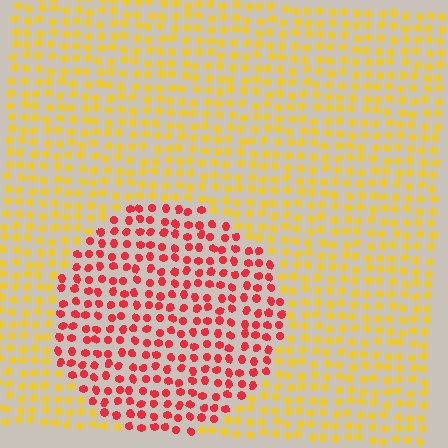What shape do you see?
I see a circle.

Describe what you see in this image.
The image is filled with small yellow elements in a uniform arrangement. A circle-shaped region is visible where the elements are tinted to a slightly different hue, forming a subtle color boundary.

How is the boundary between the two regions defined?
The boundary is defined purely by a slight shift in hue (about 55 degrees). Spacing, size, and orientation are identical on both sides.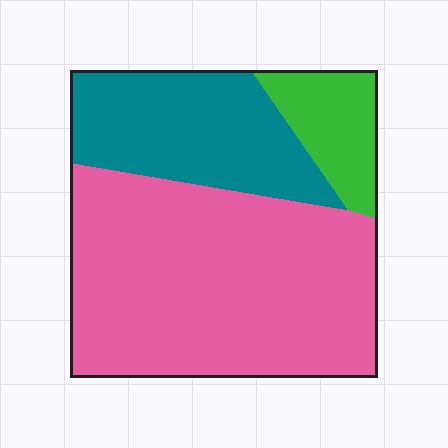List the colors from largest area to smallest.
From largest to smallest: pink, teal, green.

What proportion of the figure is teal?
Teal takes up about one quarter (1/4) of the figure.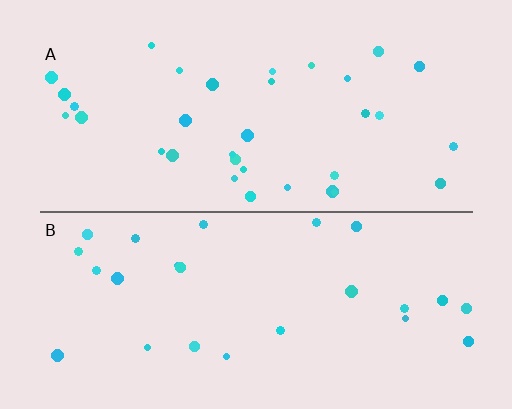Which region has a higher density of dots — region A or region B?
A (the top).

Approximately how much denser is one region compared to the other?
Approximately 1.4× — region A over region B.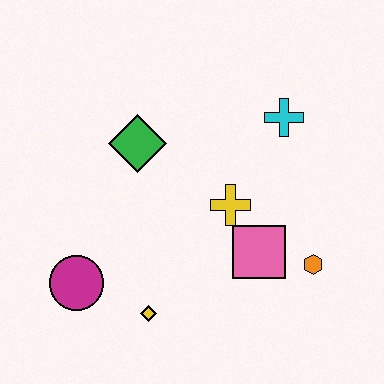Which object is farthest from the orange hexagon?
The magenta circle is farthest from the orange hexagon.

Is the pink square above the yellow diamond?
Yes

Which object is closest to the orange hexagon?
The pink square is closest to the orange hexagon.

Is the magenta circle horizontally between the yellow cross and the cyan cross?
No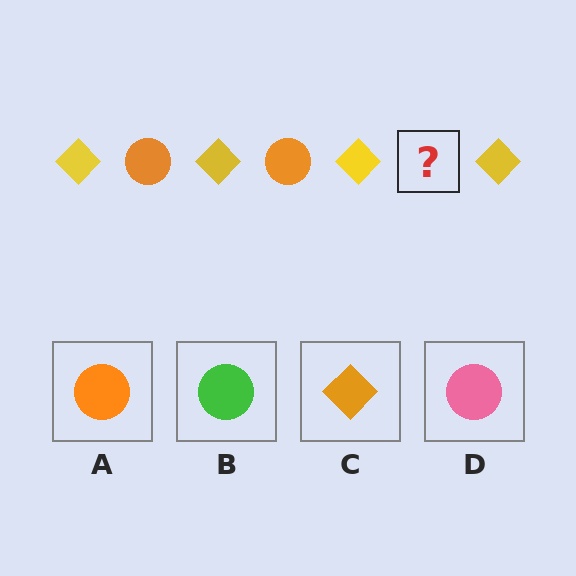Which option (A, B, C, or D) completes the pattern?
A.